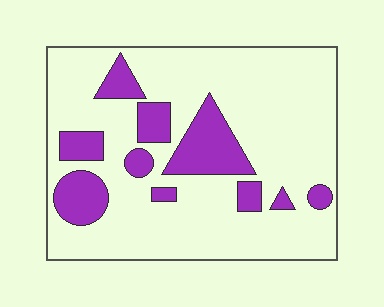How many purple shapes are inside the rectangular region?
10.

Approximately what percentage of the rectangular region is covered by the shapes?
Approximately 20%.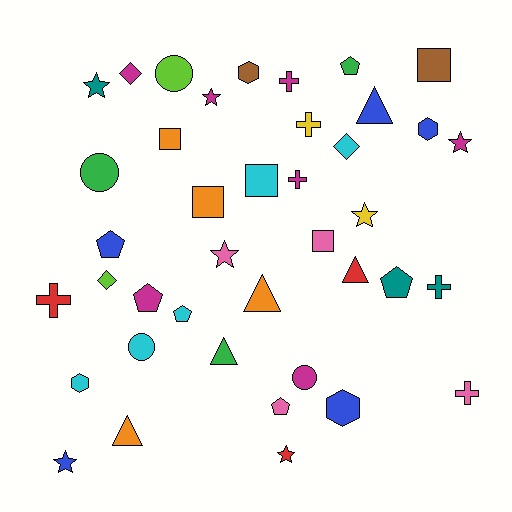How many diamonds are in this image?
There are 3 diamonds.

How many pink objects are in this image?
There are 4 pink objects.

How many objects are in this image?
There are 40 objects.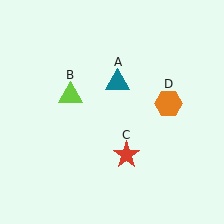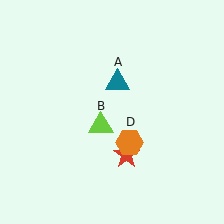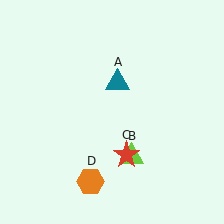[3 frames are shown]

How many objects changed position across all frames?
2 objects changed position: lime triangle (object B), orange hexagon (object D).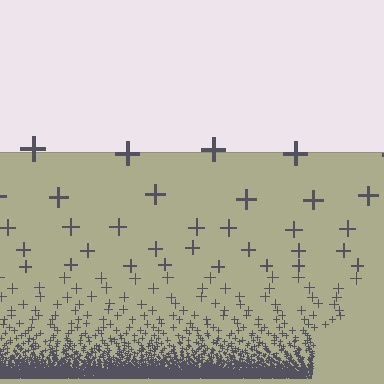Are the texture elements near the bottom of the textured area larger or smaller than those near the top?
Smaller. The gradient is inverted — elements near the bottom are smaller and denser.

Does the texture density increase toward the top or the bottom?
Density increases toward the bottom.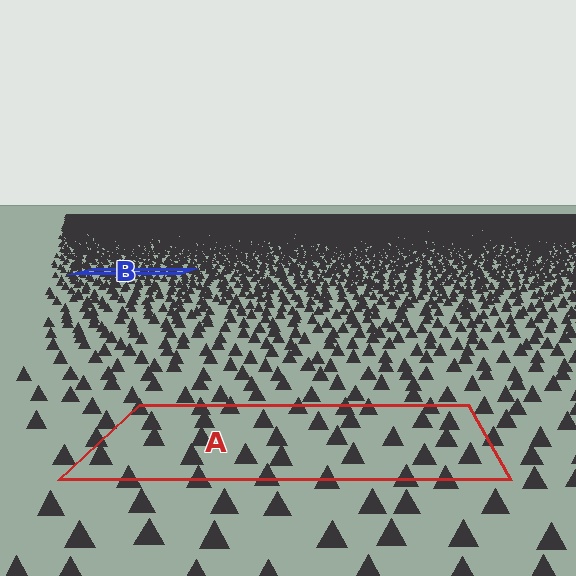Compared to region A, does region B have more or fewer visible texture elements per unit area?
Region B has more texture elements per unit area — they are packed more densely because it is farther away.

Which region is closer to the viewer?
Region A is closer. The texture elements there are larger and more spread out.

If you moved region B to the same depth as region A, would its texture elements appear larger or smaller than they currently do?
They would appear larger. At a closer depth, the same texture elements are projected at a bigger on-screen size.